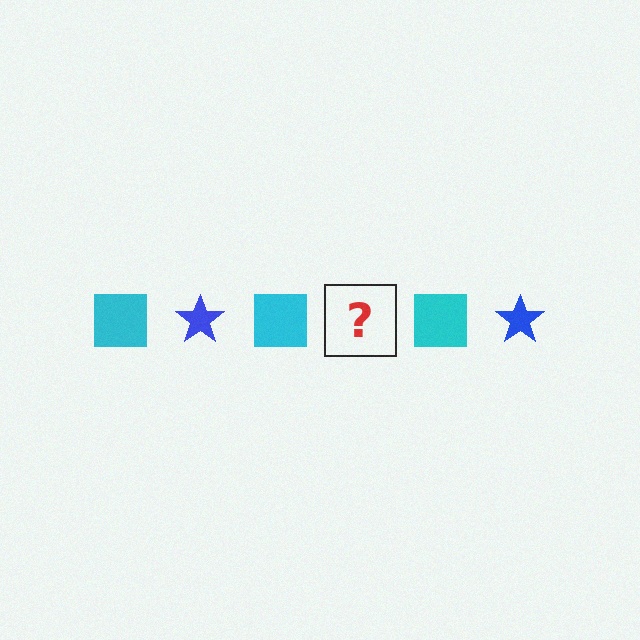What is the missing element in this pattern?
The missing element is a blue star.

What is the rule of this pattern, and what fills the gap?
The rule is that the pattern alternates between cyan square and blue star. The gap should be filled with a blue star.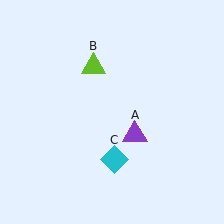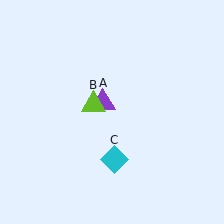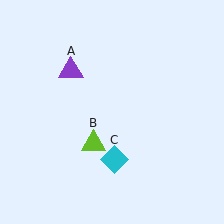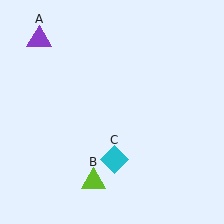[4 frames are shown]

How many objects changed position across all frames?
2 objects changed position: purple triangle (object A), lime triangle (object B).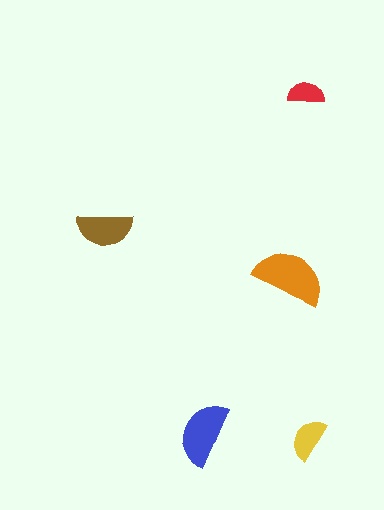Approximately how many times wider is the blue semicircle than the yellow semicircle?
About 1.5 times wider.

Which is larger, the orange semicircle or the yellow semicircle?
The orange one.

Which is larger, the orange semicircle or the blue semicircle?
The orange one.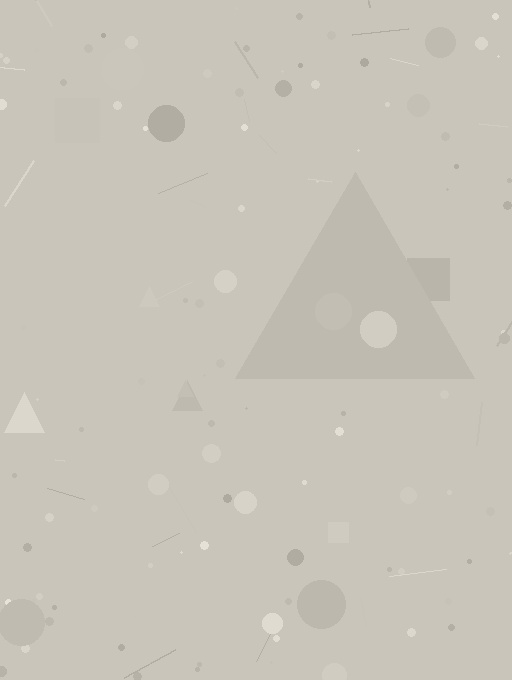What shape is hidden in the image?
A triangle is hidden in the image.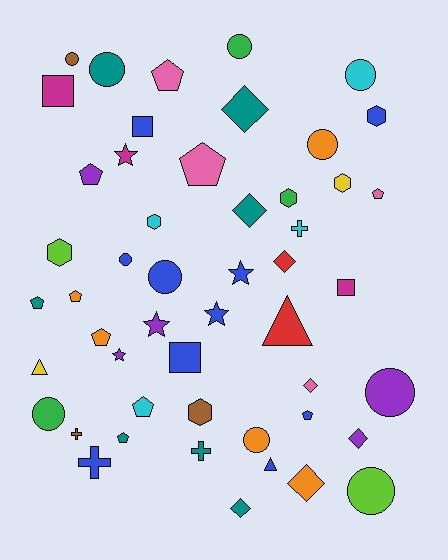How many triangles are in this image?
There are 3 triangles.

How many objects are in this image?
There are 50 objects.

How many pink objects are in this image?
There are 4 pink objects.